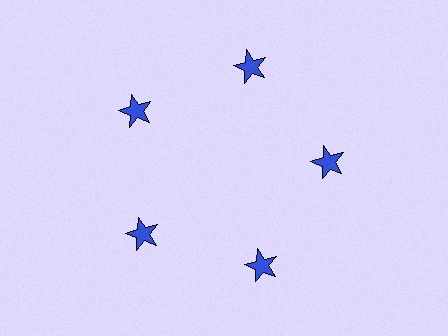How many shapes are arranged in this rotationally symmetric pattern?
There are 5 shapes, arranged in 5 groups of 1.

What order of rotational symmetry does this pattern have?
This pattern has 5-fold rotational symmetry.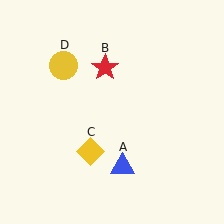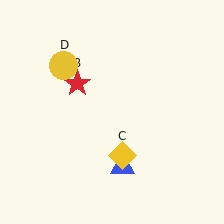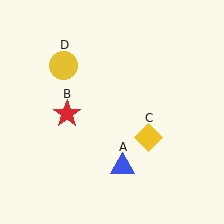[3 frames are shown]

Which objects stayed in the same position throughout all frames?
Blue triangle (object A) and yellow circle (object D) remained stationary.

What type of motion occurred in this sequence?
The red star (object B), yellow diamond (object C) rotated counterclockwise around the center of the scene.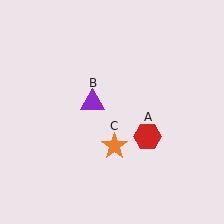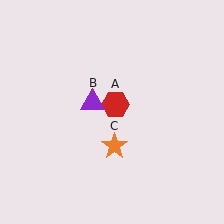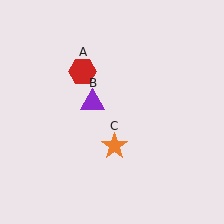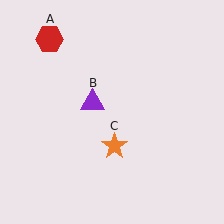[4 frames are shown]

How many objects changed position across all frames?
1 object changed position: red hexagon (object A).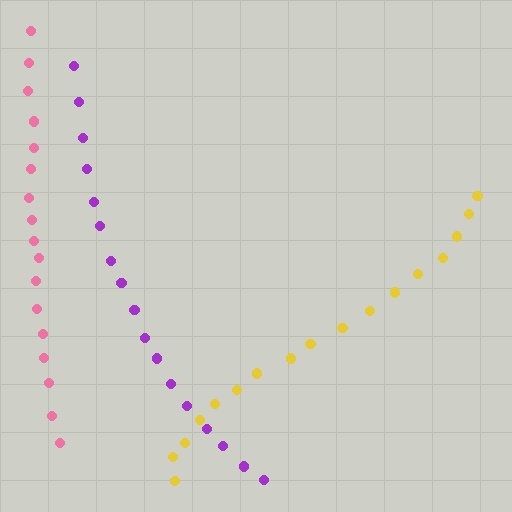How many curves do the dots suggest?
There are 3 distinct paths.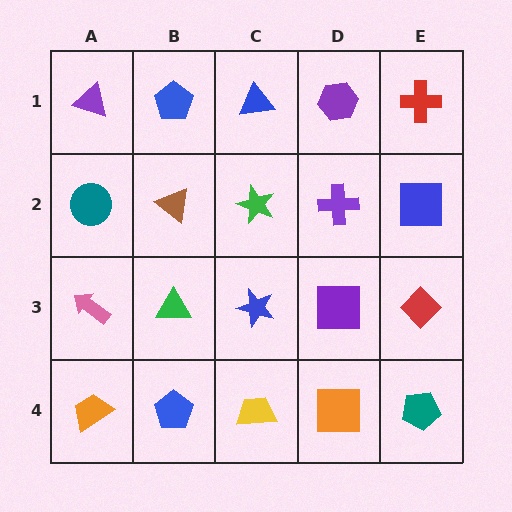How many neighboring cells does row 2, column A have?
3.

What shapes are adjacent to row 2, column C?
A blue triangle (row 1, column C), a blue star (row 3, column C), a brown triangle (row 2, column B), a purple cross (row 2, column D).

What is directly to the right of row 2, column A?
A brown triangle.